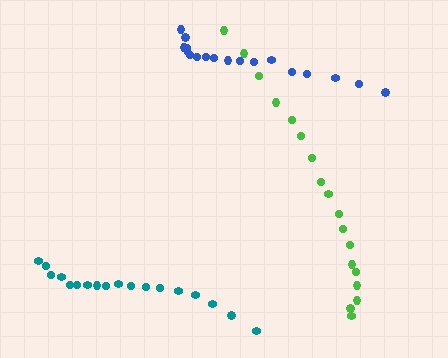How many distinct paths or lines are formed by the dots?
There are 3 distinct paths.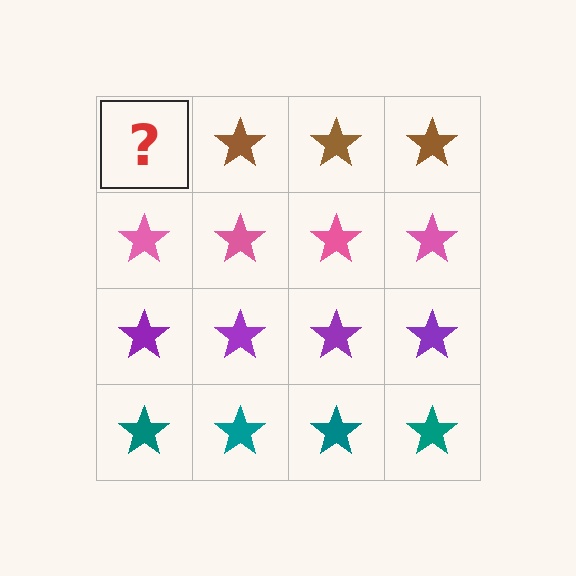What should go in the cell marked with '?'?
The missing cell should contain a brown star.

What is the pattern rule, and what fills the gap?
The rule is that each row has a consistent color. The gap should be filled with a brown star.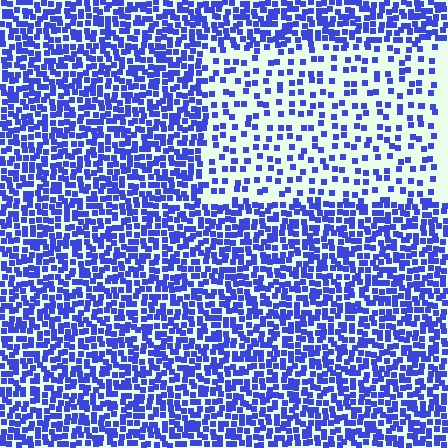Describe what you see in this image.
The image contains small blue elements arranged at two different densities. A rectangle-shaped region is visible where the elements are less densely packed than the surrounding area.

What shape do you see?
I see a rectangle.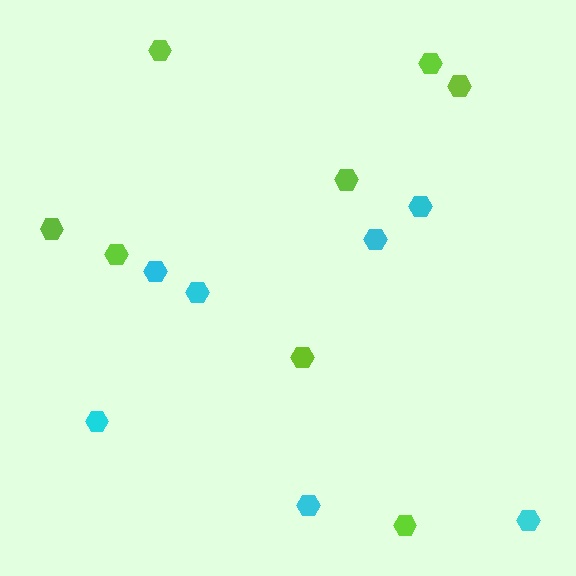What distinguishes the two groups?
There are 2 groups: one group of cyan hexagons (7) and one group of lime hexagons (8).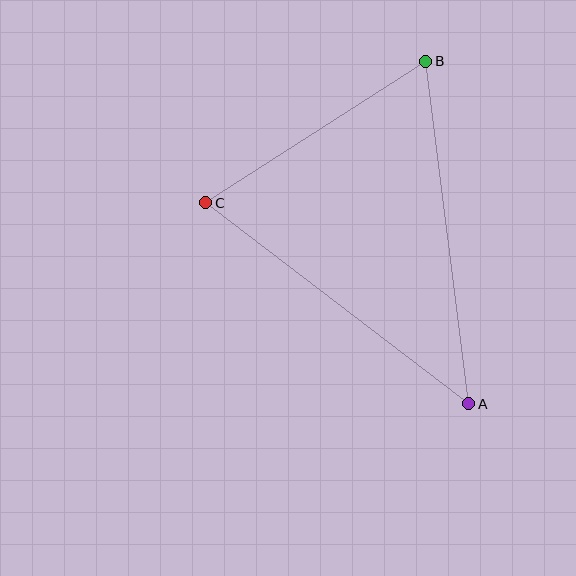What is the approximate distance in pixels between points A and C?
The distance between A and C is approximately 331 pixels.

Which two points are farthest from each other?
Points A and B are farthest from each other.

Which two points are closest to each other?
Points B and C are closest to each other.